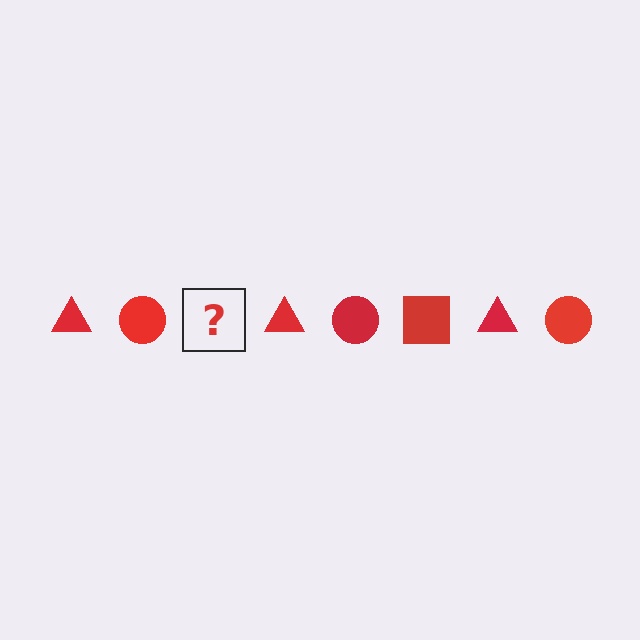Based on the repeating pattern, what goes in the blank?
The blank should be a red square.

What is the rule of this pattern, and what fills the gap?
The rule is that the pattern cycles through triangle, circle, square shapes in red. The gap should be filled with a red square.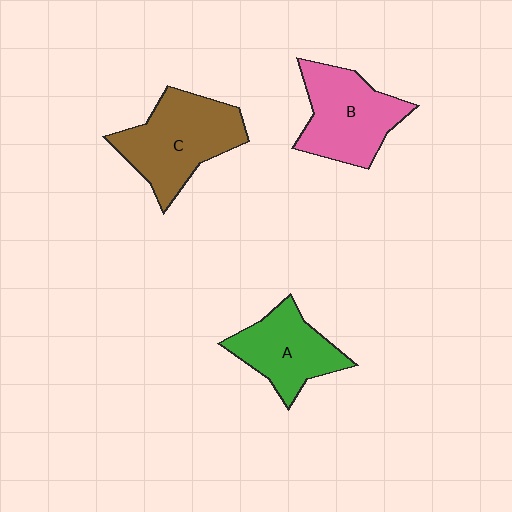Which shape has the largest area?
Shape C (brown).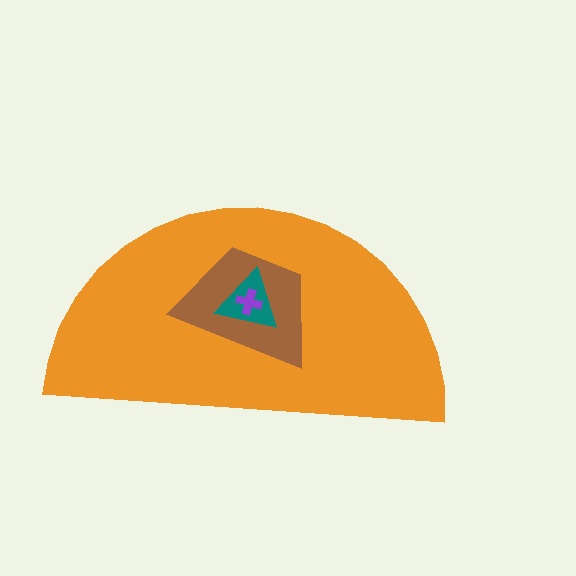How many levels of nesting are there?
4.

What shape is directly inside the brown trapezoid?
The teal triangle.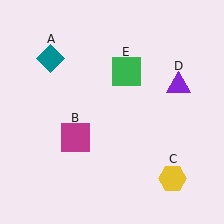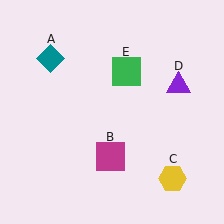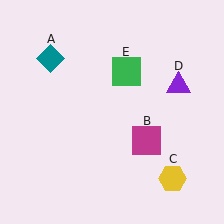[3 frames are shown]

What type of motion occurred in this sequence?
The magenta square (object B) rotated counterclockwise around the center of the scene.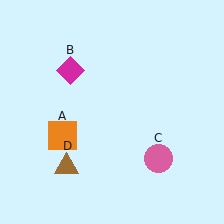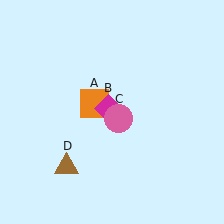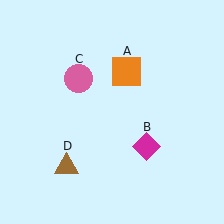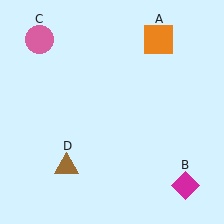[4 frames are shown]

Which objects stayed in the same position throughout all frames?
Brown triangle (object D) remained stationary.